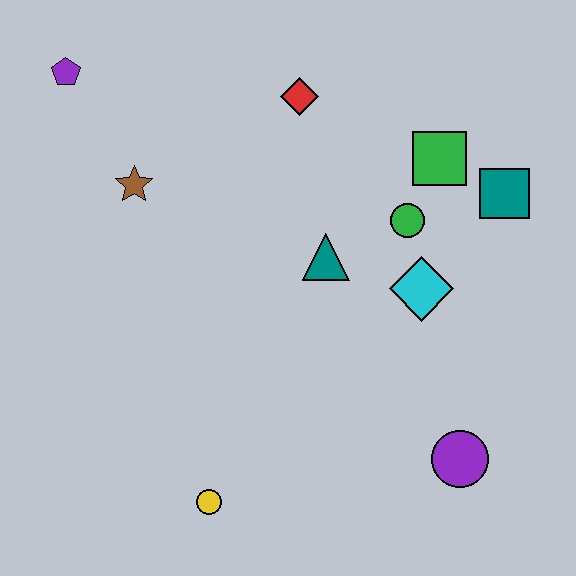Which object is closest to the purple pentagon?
The brown star is closest to the purple pentagon.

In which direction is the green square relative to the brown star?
The green square is to the right of the brown star.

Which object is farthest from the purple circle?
The purple pentagon is farthest from the purple circle.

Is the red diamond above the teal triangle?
Yes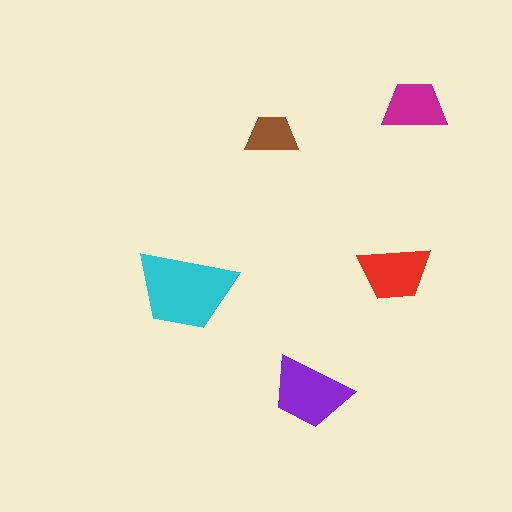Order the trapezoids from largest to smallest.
the cyan one, the purple one, the red one, the magenta one, the brown one.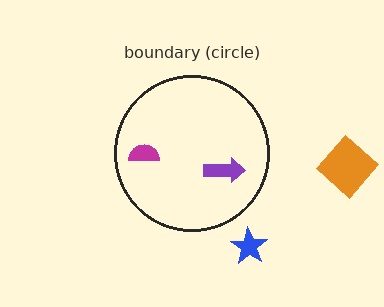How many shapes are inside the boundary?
2 inside, 2 outside.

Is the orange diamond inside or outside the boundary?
Outside.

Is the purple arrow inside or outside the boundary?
Inside.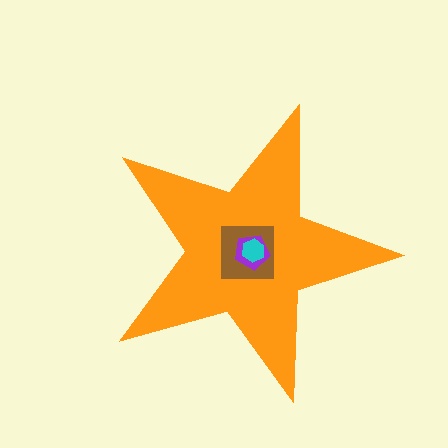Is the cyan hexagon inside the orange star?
Yes.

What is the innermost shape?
The cyan hexagon.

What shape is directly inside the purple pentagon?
The cyan hexagon.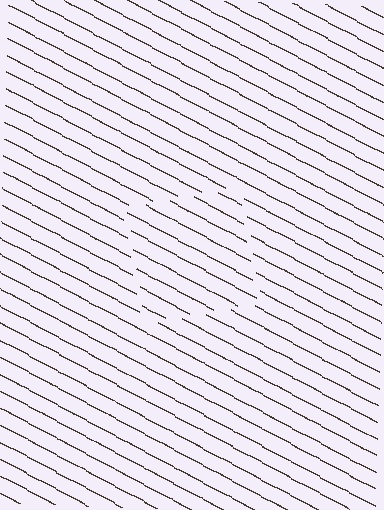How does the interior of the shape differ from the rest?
The interior of the shape contains the same grating, shifted by half a period — the contour is defined by the phase discontinuity where line-ends from the inner and outer gratings abut.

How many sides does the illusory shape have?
4 sides — the line-ends trace a square.